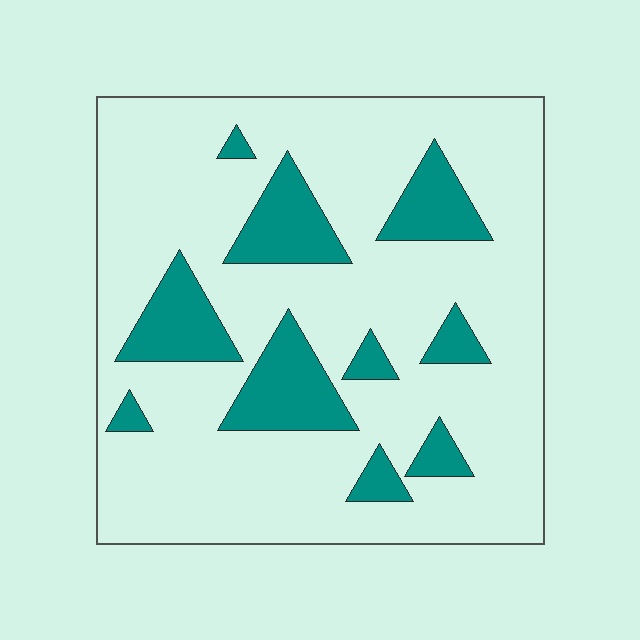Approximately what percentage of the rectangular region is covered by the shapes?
Approximately 20%.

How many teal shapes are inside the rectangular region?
10.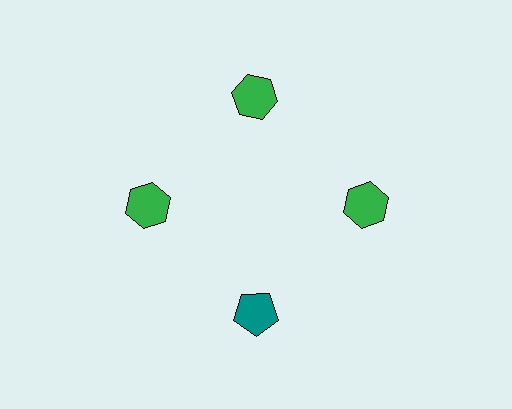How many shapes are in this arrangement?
There are 4 shapes arranged in a ring pattern.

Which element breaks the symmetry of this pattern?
The teal pentagon at roughly the 6 o'clock position breaks the symmetry. All other shapes are green hexagons.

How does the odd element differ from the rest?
It differs in both color (teal instead of green) and shape (pentagon instead of hexagon).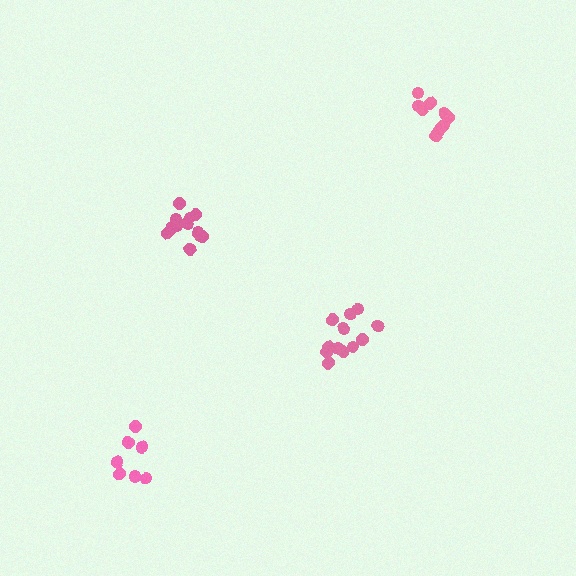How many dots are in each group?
Group 1: 12 dots, Group 2: 12 dots, Group 3: 7 dots, Group 4: 10 dots (41 total).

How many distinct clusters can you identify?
There are 4 distinct clusters.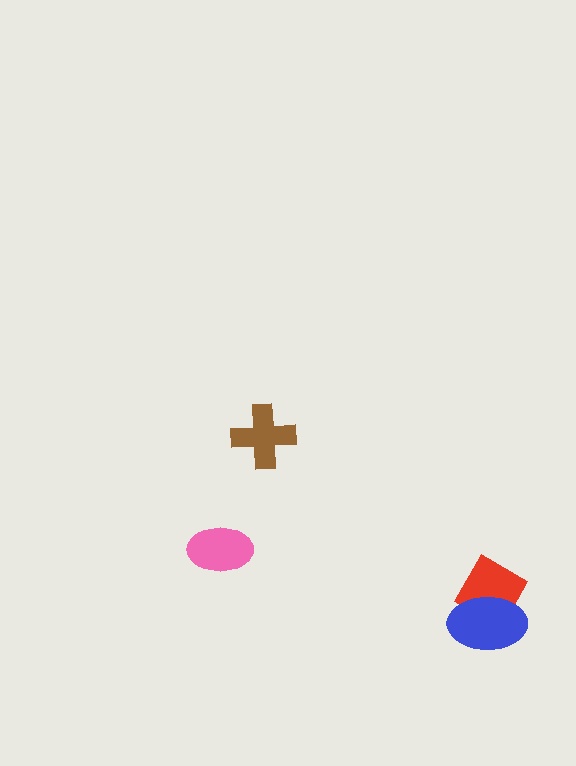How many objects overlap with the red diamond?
1 object overlaps with the red diamond.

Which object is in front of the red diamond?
The blue ellipse is in front of the red diamond.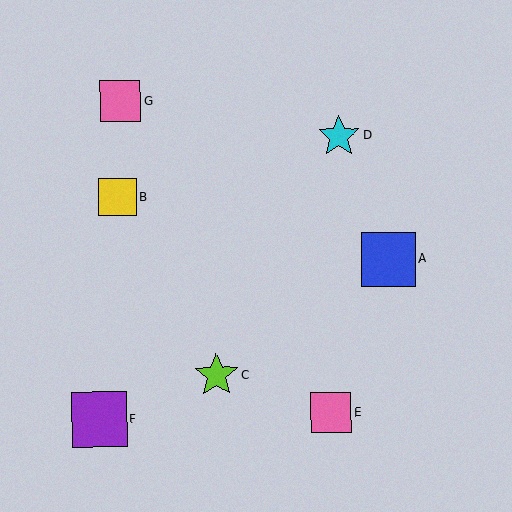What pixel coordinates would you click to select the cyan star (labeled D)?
Click at (339, 136) to select the cyan star D.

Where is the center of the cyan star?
The center of the cyan star is at (339, 136).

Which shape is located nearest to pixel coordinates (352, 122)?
The cyan star (labeled D) at (339, 136) is nearest to that location.